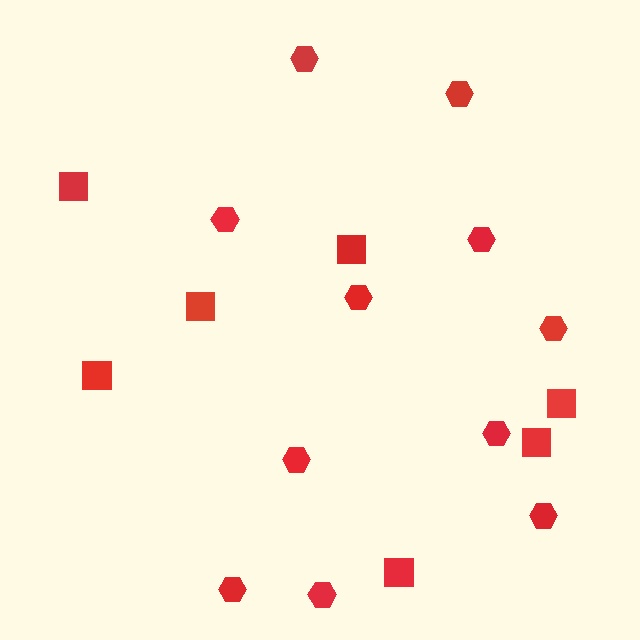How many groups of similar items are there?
There are 2 groups: one group of hexagons (11) and one group of squares (7).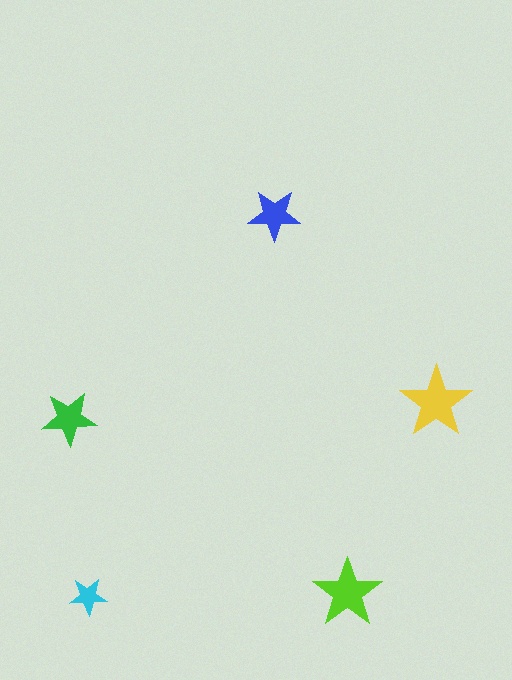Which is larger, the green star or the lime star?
The lime one.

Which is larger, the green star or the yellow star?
The yellow one.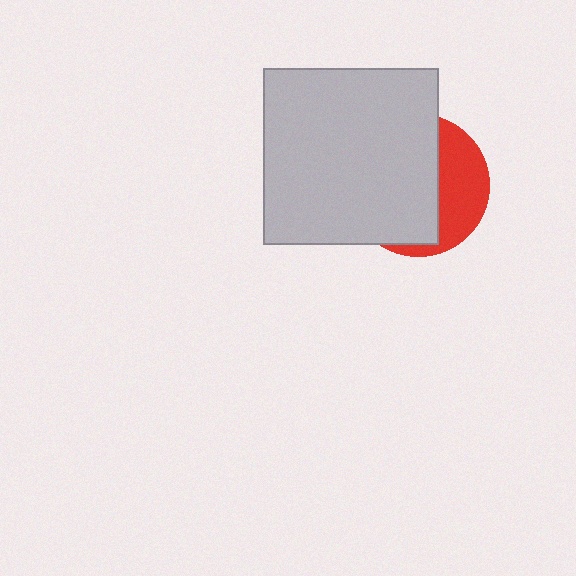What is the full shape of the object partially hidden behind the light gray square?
The partially hidden object is a red circle.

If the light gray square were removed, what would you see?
You would see the complete red circle.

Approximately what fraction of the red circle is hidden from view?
Roughly 65% of the red circle is hidden behind the light gray square.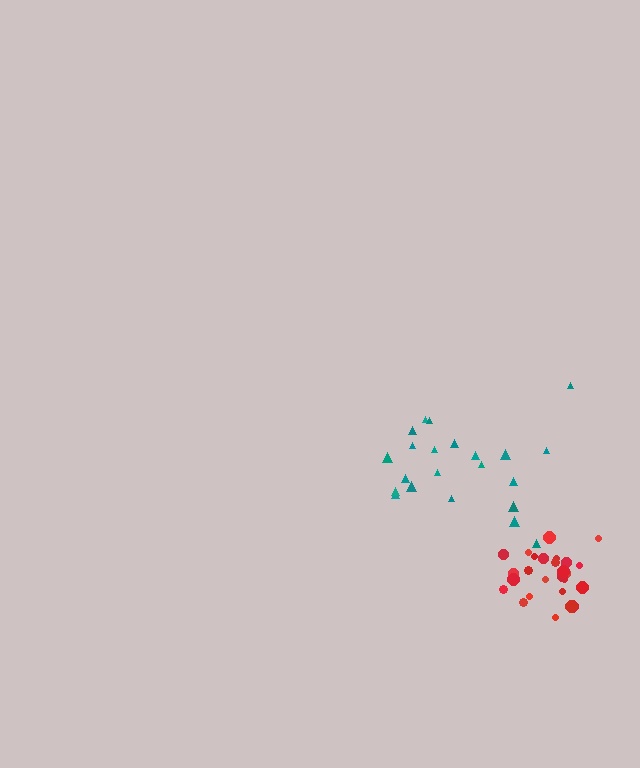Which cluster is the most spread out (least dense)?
Teal.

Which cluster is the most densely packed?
Red.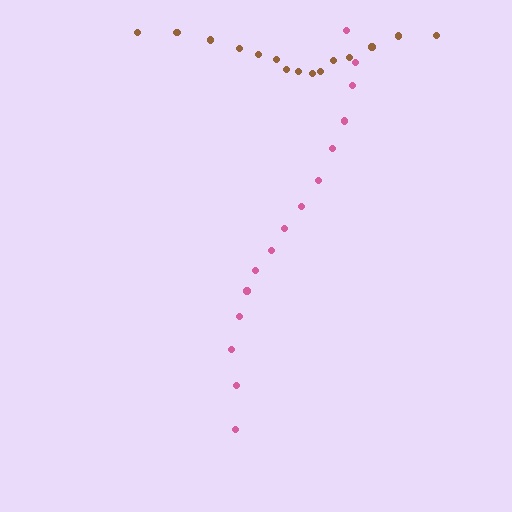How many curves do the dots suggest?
There are 2 distinct paths.